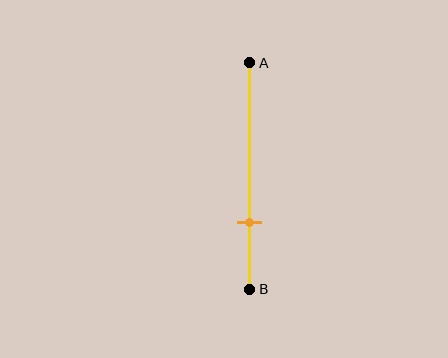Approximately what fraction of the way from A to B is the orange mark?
The orange mark is approximately 70% of the way from A to B.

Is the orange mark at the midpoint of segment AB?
No, the mark is at about 70% from A, not at the 50% midpoint.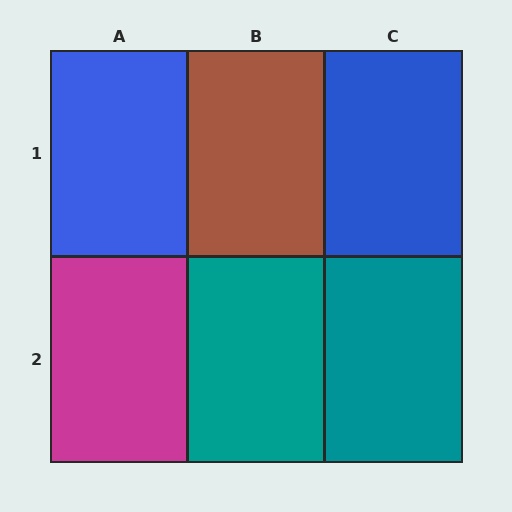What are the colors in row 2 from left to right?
Magenta, teal, teal.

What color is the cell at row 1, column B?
Brown.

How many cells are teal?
2 cells are teal.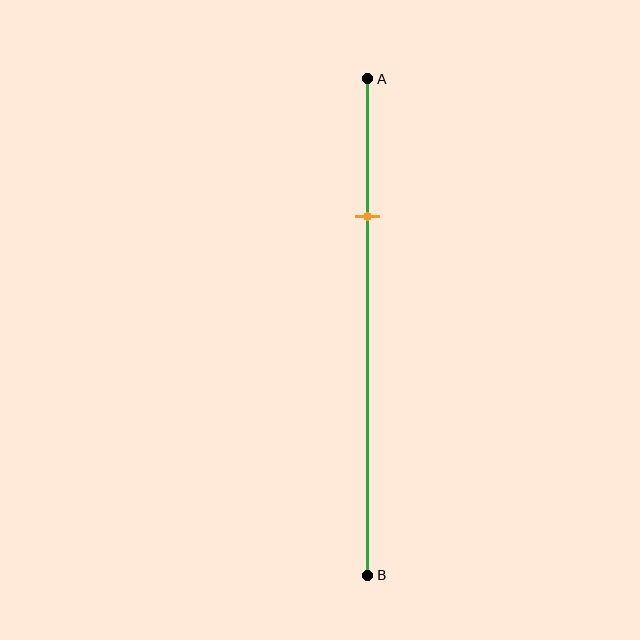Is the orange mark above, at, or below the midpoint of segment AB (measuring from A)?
The orange mark is above the midpoint of segment AB.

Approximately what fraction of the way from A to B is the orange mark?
The orange mark is approximately 30% of the way from A to B.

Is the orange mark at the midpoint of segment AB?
No, the mark is at about 30% from A, not at the 50% midpoint.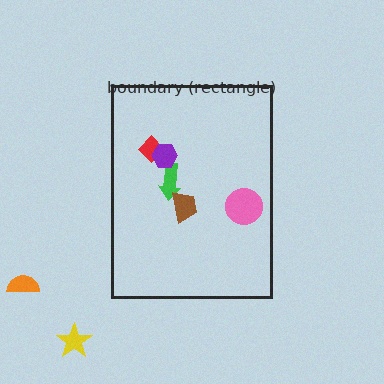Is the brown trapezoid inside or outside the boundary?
Inside.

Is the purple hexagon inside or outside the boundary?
Inside.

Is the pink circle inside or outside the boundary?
Inside.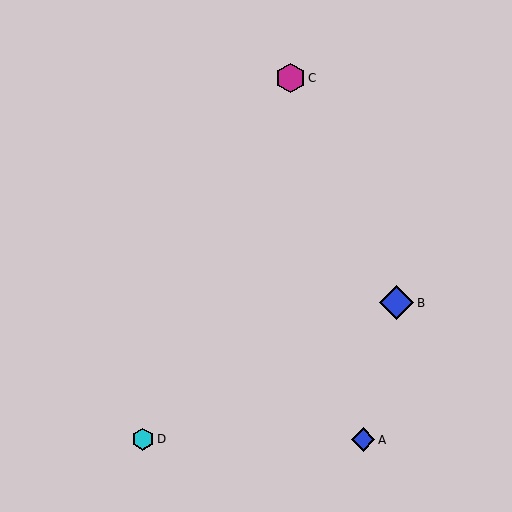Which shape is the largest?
The blue diamond (labeled B) is the largest.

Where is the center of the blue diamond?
The center of the blue diamond is at (363, 440).